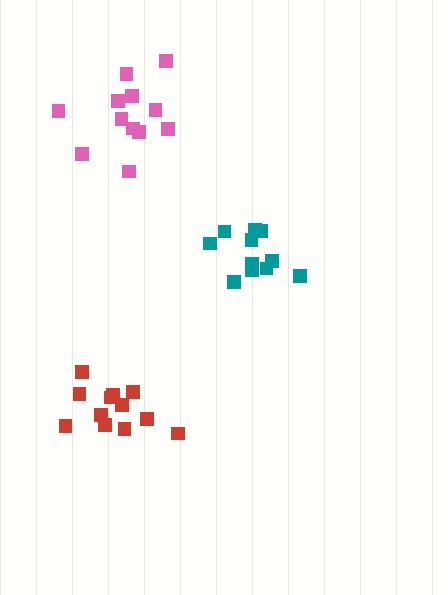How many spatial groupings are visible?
There are 3 spatial groupings.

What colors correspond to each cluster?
The clusters are colored: teal, pink, red.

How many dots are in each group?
Group 1: 11 dots, Group 2: 12 dots, Group 3: 12 dots (35 total).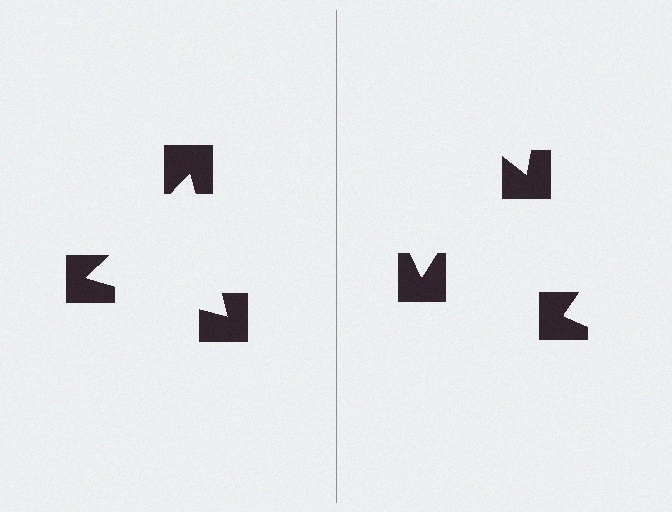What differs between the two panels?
The notched squares are positioned identically on both sides; only the wedge orientations differ. On the left they align to a triangle; on the right they are misaligned.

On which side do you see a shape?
An illusory triangle appears on the left side. On the right side the wedge cuts are rotated, so no coherent shape forms.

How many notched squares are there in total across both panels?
6 — 3 on each side.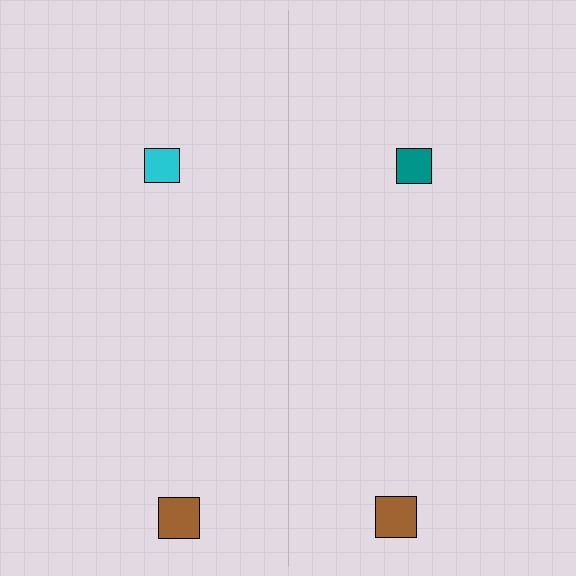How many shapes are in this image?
There are 4 shapes in this image.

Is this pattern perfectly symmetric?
No, the pattern is not perfectly symmetric. The teal square on the right side breaks the symmetry — its mirror counterpart is cyan.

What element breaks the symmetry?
The teal square on the right side breaks the symmetry — its mirror counterpart is cyan.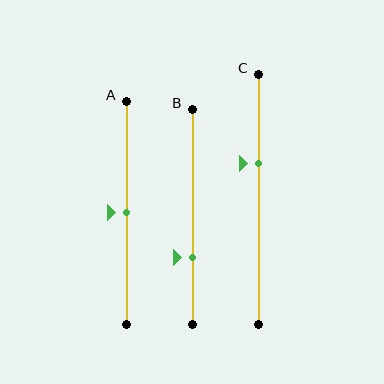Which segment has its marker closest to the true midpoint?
Segment A has its marker closest to the true midpoint.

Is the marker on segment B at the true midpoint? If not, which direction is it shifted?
No, the marker on segment B is shifted downward by about 19% of the segment length.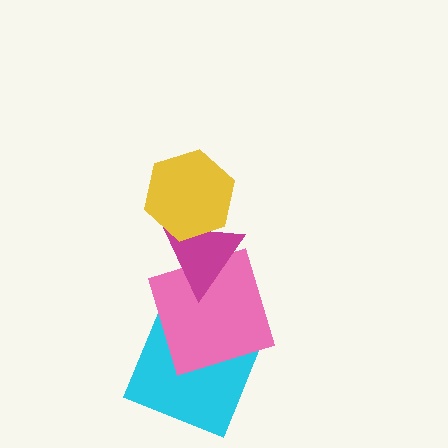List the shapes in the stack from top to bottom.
From top to bottom: the yellow hexagon, the magenta triangle, the pink square, the cyan square.